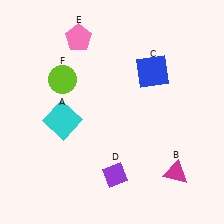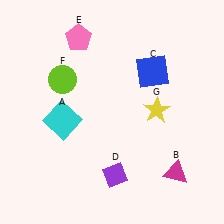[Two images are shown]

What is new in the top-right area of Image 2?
A yellow star (G) was added in the top-right area of Image 2.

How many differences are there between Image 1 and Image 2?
There is 1 difference between the two images.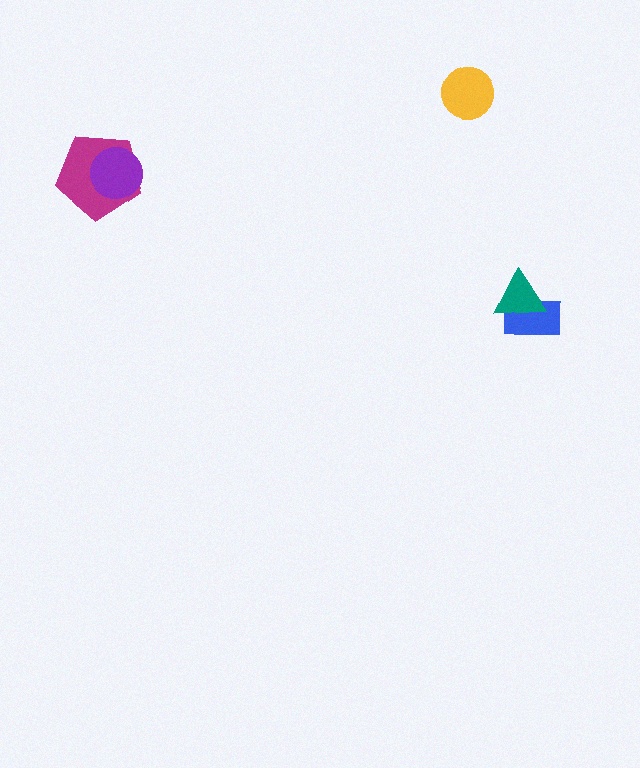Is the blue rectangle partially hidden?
Yes, it is partially covered by another shape.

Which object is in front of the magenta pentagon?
The purple circle is in front of the magenta pentagon.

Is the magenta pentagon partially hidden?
Yes, it is partially covered by another shape.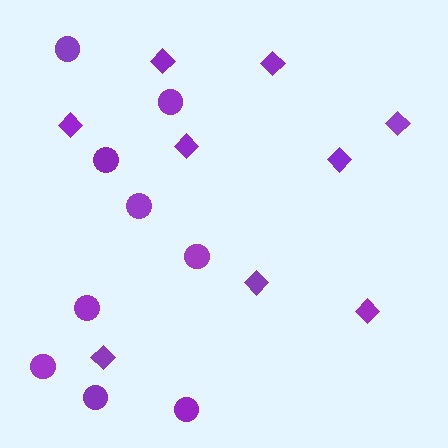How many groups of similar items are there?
There are 2 groups: one group of diamonds (9) and one group of circles (9).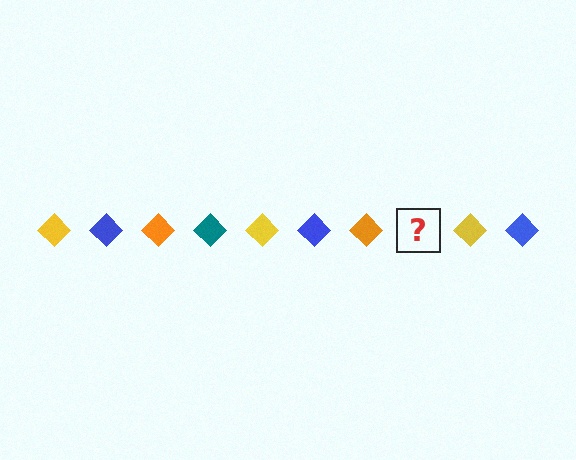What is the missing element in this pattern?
The missing element is a teal diamond.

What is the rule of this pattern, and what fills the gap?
The rule is that the pattern cycles through yellow, blue, orange, teal diamonds. The gap should be filled with a teal diamond.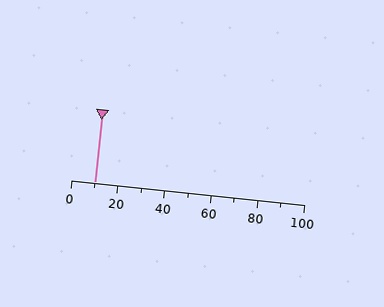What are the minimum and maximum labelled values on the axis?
The axis runs from 0 to 100.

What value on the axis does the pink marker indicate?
The marker indicates approximately 10.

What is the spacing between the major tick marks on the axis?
The major ticks are spaced 20 apart.